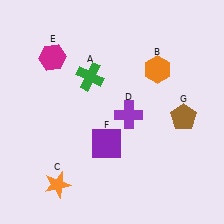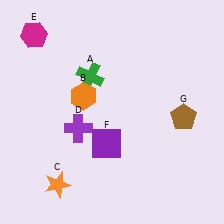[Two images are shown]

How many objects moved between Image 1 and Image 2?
3 objects moved between the two images.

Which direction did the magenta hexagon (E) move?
The magenta hexagon (E) moved up.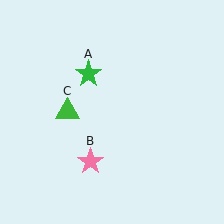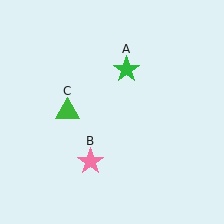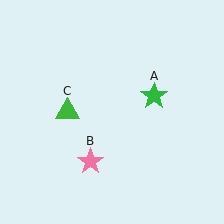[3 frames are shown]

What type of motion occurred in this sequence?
The green star (object A) rotated clockwise around the center of the scene.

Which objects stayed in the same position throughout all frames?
Pink star (object B) and green triangle (object C) remained stationary.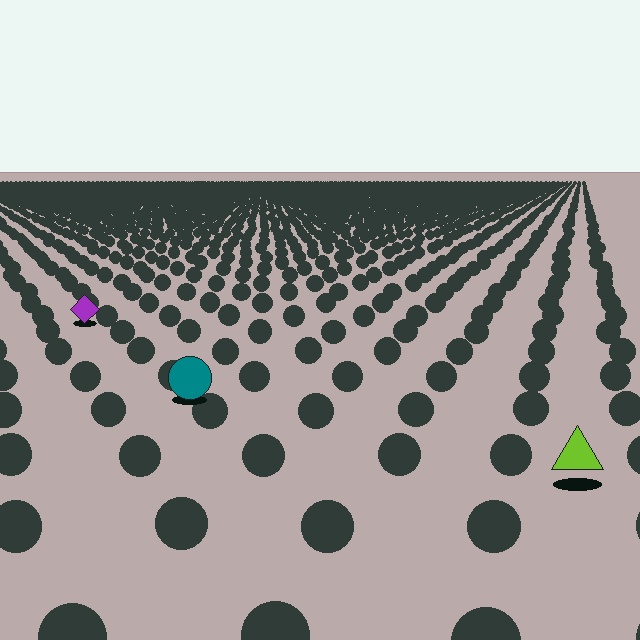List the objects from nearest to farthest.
From nearest to farthest: the lime triangle, the teal circle, the purple diamond.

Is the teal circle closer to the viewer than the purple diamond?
Yes. The teal circle is closer — you can tell from the texture gradient: the ground texture is coarser near it.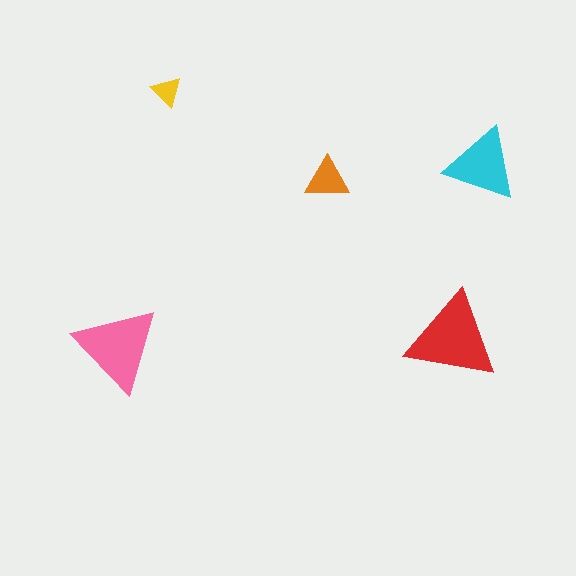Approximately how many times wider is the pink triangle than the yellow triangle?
About 3 times wider.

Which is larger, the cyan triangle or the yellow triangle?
The cyan one.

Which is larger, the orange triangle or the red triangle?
The red one.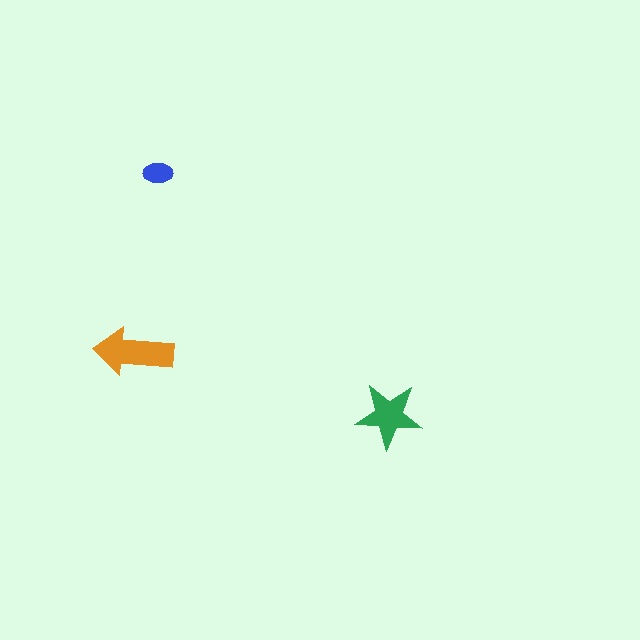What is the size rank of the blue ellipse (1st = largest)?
3rd.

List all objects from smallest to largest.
The blue ellipse, the green star, the orange arrow.